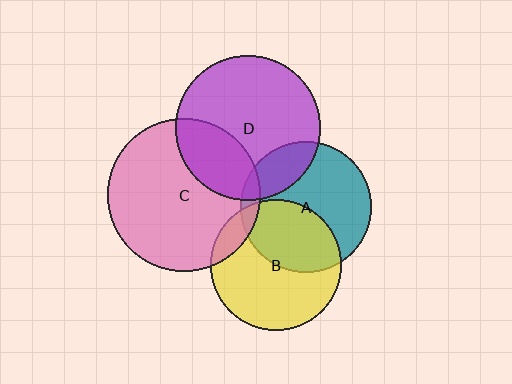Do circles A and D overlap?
Yes.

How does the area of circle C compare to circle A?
Approximately 1.4 times.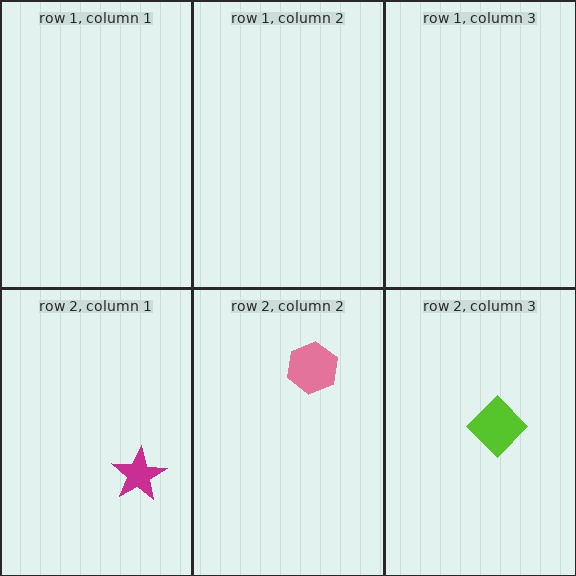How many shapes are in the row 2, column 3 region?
1.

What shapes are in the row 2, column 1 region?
The magenta star.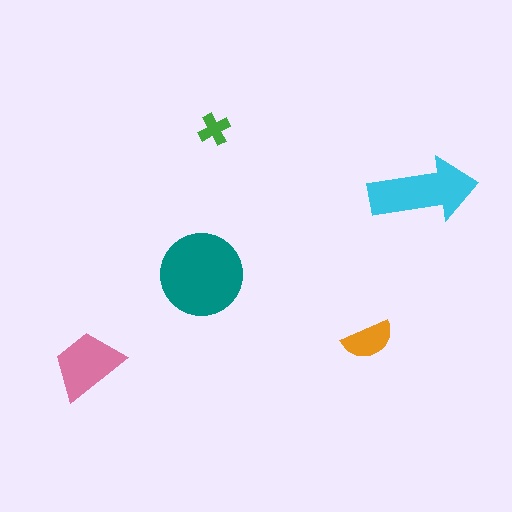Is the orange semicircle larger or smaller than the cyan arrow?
Smaller.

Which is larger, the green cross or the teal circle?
The teal circle.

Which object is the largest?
The teal circle.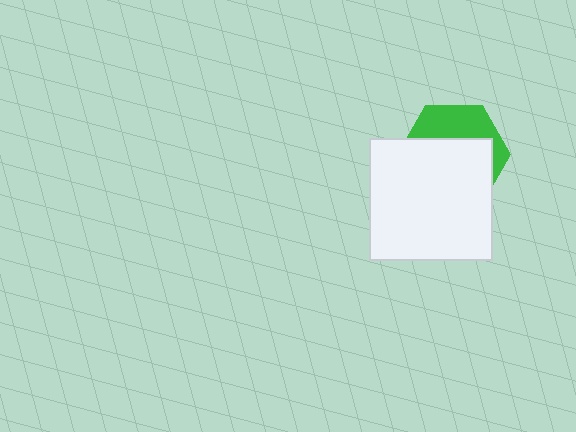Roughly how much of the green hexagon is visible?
A small part of it is visible (roughly 35%).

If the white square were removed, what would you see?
You would see the complete green hexagon.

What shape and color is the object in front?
The object in front is a white square.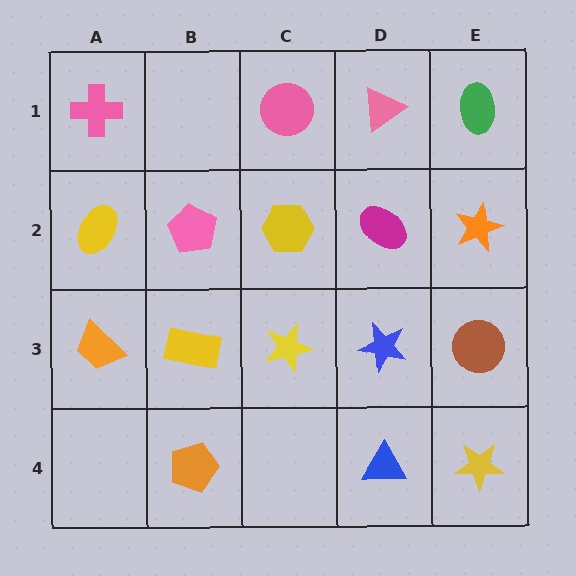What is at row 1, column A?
A pink cross.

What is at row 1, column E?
A green ellipse.